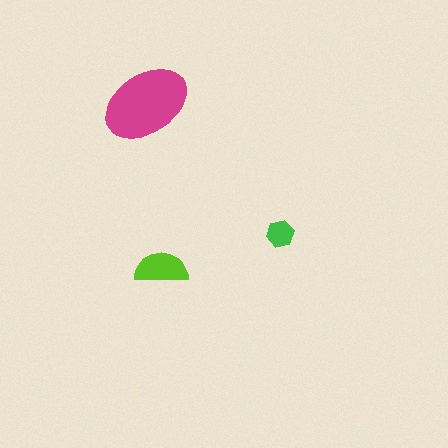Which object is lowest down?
The lime semicircle is bottommost.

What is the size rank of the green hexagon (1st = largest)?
3rd.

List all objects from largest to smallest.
The magenta ellipse, the lime semicircle, the green hexagon.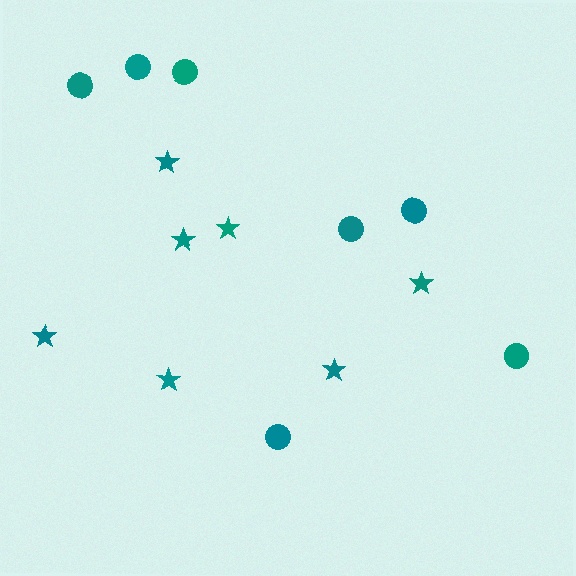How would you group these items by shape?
There are 2 groups: one group of stars (7) and one group of circles (7).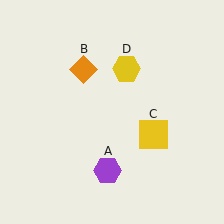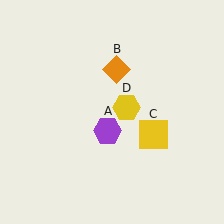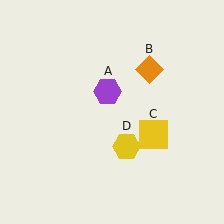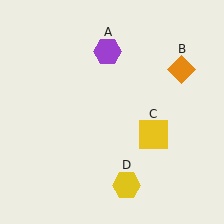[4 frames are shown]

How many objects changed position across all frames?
3 objects changed position: purple hexagon (object A), orange diamond (object B), yellow hexagon (object D).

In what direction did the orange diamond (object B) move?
The orange diamond (object B) moved right.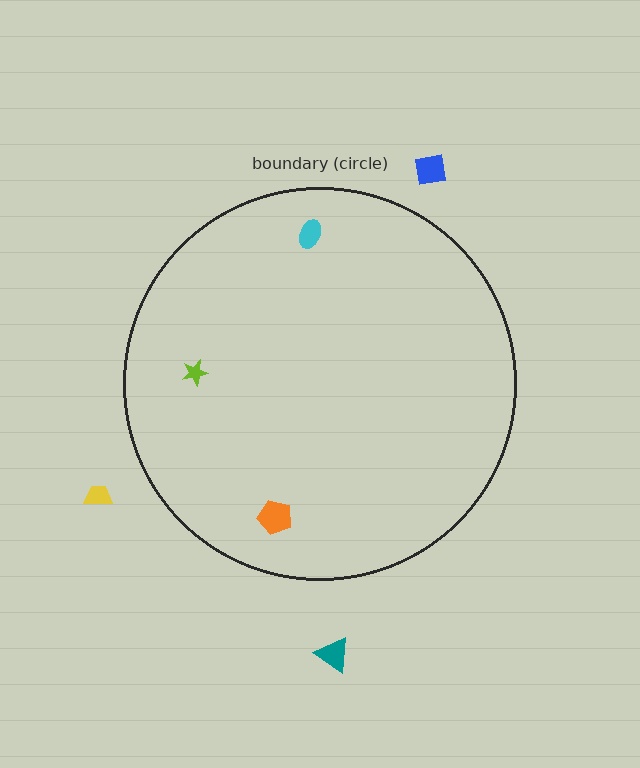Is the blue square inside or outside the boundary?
Outside.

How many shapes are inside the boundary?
3 inside, 3 outside.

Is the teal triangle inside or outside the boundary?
Outside.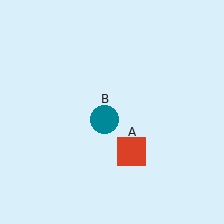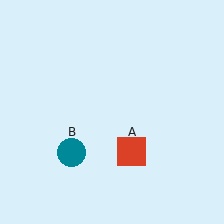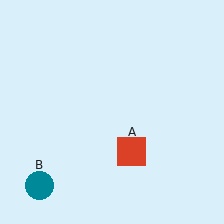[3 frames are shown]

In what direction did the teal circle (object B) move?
The teal circle (object B) moved down and to the left.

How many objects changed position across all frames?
1 object changed position: teal circle (object B).